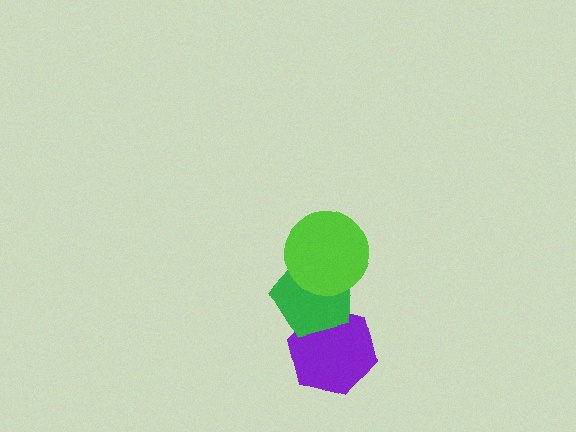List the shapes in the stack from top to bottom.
From top to bottom: the lime circle, the green pentagon, the purple hexagon.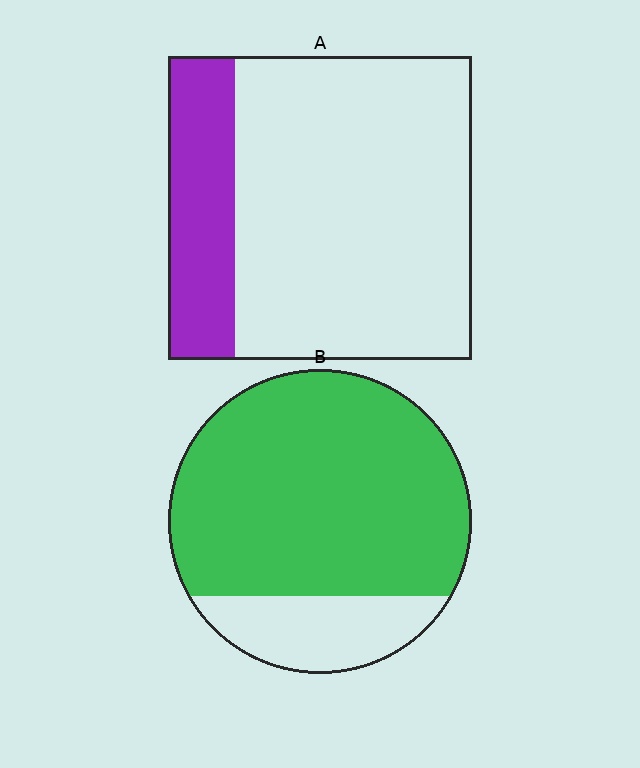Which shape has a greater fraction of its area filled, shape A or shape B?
Shape B.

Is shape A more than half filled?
No.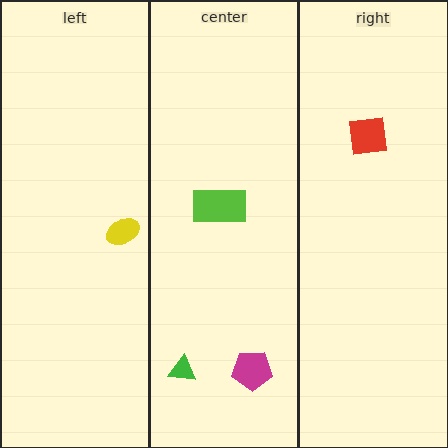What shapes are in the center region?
The lime rectangle, the green triangle, the magenta pentagon.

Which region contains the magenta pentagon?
The center region.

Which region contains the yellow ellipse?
The left region.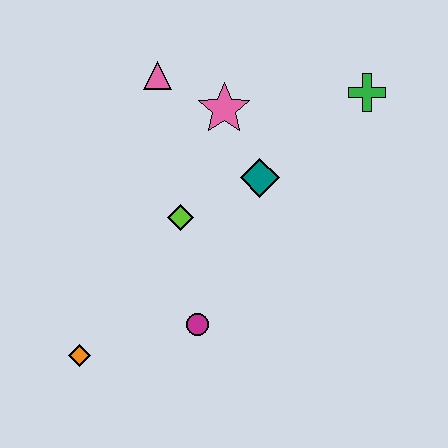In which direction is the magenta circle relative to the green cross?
The magenta circle is below the green cross.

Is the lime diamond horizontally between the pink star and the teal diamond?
No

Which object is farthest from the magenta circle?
The green cross is farthest from the magenta circle.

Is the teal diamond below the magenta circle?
No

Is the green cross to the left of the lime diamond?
No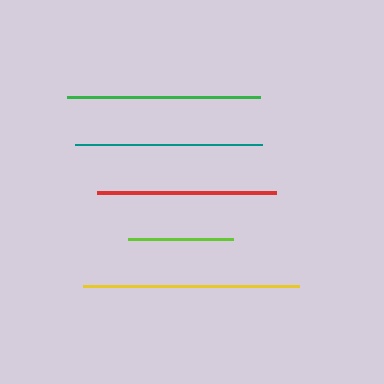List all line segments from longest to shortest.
From longest to shortest: yellow, green, teal, red, lime.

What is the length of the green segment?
The green segment is approximately 192 pixels long.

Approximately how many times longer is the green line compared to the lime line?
The green line is approximately 1.8 times the length of the lime line.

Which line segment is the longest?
The yellow line is the longest at approximately 216 pixels.